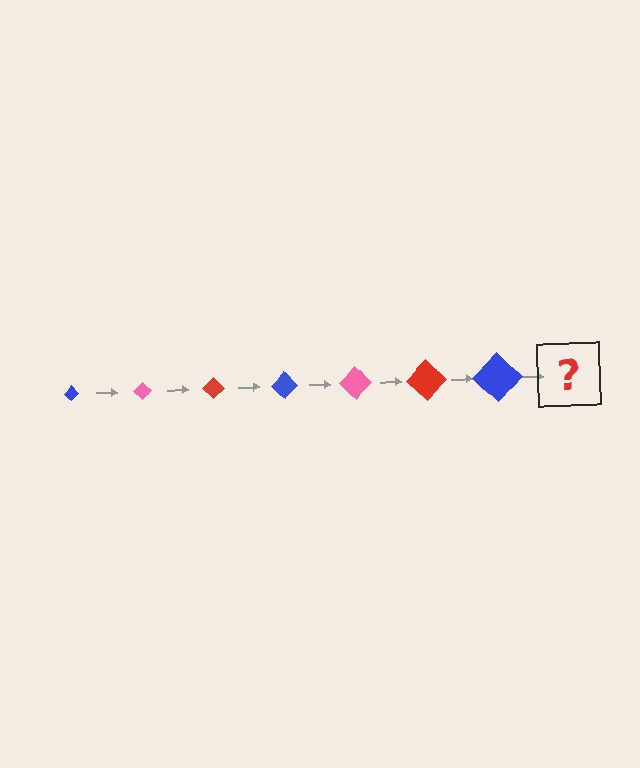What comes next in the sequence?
The next element should be a pink diamond, larger than the previous one.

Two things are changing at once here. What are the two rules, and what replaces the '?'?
The two rules are that the diamond grows larger each step and the color cycles through blue, pink, and red. The '?' should be a pink diamond, larger than the previous one.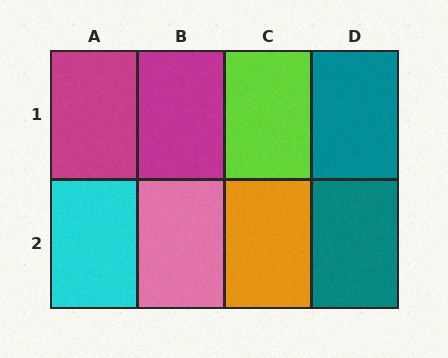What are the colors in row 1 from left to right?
Magenta, magenta, lime, teal.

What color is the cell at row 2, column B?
Pink.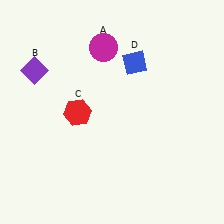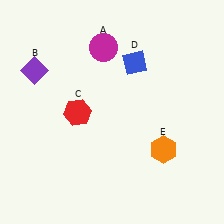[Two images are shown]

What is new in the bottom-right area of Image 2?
An orange hexagon (E) was added in the bottom-right area of Image 2.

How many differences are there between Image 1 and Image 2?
There is 1 difference between the two images.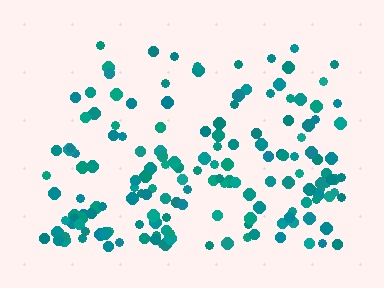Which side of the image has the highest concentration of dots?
The bottom.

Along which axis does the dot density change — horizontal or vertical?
Vertical.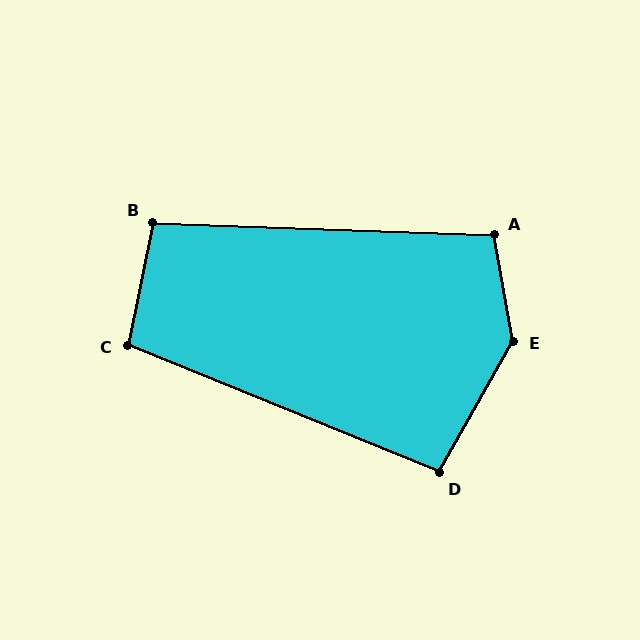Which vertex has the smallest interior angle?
D, at approximately 97 degrees.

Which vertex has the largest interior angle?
E, at approximately 141 degrees.